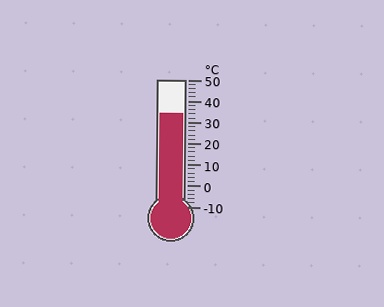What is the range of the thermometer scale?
The thermometer scale ranges from -10°C to 50°C.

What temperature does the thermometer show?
The thermometer shows approximately 34°C.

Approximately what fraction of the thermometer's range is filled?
The thermometer is filled to approximately 75% of its range.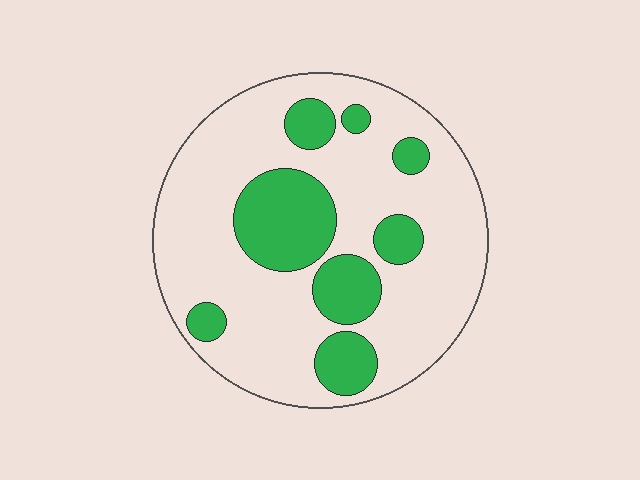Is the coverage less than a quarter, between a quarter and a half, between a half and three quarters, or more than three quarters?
Between a quarter and a half.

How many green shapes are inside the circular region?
8.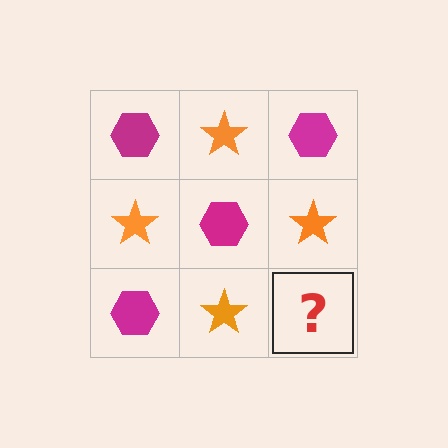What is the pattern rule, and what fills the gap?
The rule is that it alternates magenta hexagon and orange star in a checkerboard pattern. The gap should be filled with a magenta hexagon.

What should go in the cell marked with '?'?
The missing cell should contain a magenta hexagon.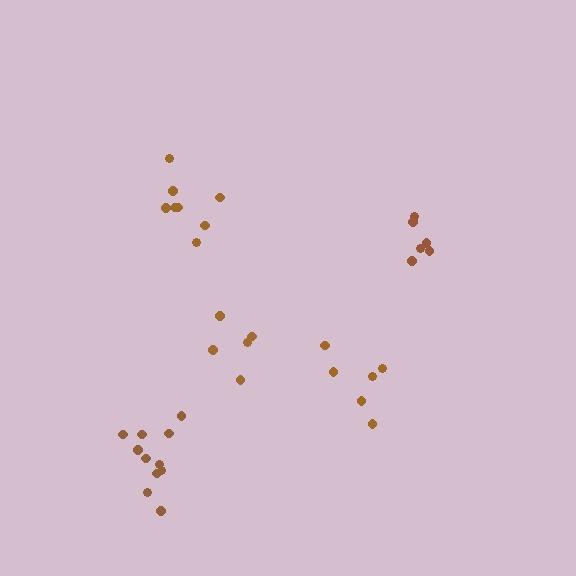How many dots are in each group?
Group 1: 6 dots, Group 2: 8 dots, Group 3: 6 dots, Group 4: 11 dots, Group 5: 5 dots (36 total).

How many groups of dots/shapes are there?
There are 5 groups.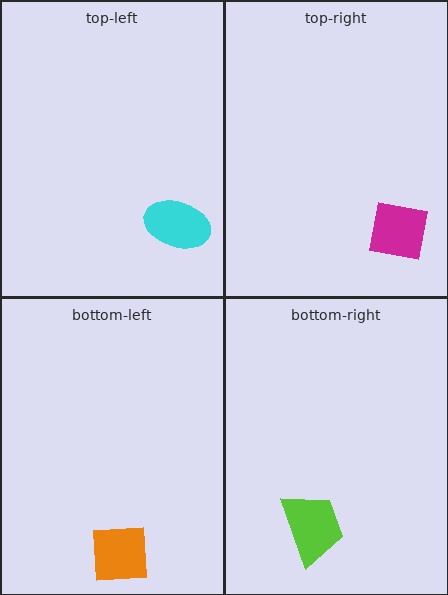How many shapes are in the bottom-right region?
1.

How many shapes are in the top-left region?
1.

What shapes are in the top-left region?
The cyan ellipse.